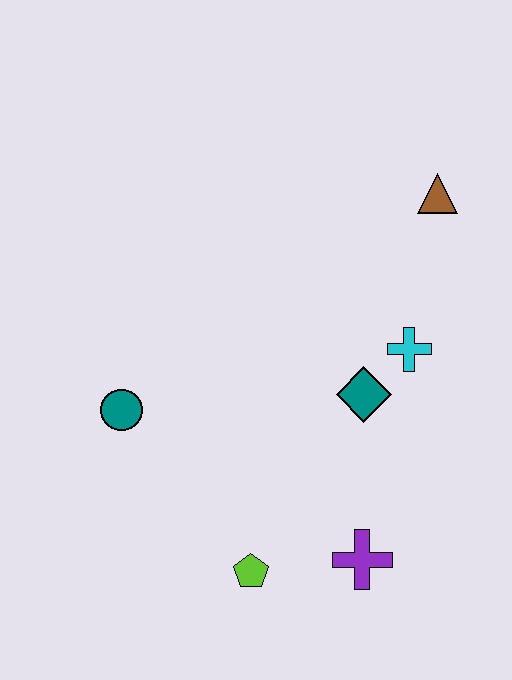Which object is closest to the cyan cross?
The teal diamond is closest to the cyan cross.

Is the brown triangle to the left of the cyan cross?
No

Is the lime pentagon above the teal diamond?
No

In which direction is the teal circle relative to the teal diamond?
The teal circle is to the left of the teal diamond.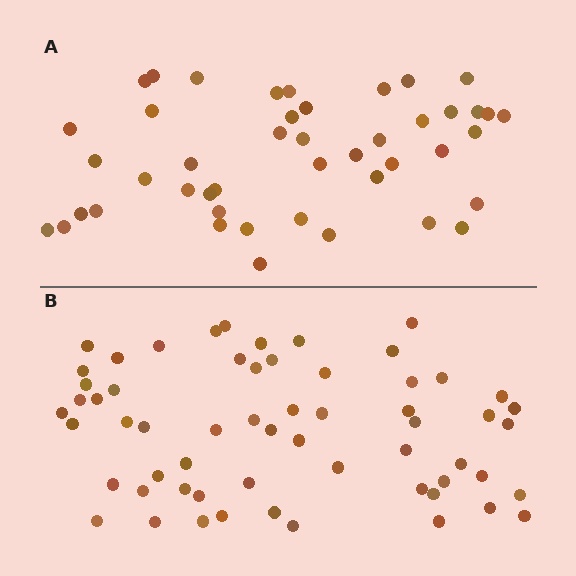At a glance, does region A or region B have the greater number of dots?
Region B (the bottom region) has more dots.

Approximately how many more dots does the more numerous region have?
Region B has approximately 15 more dots than region A.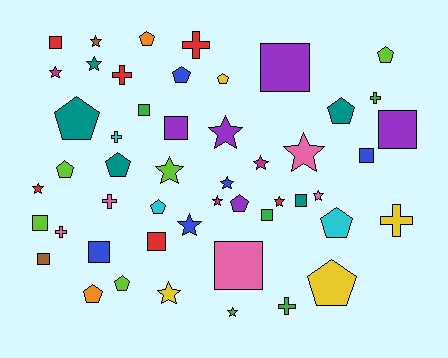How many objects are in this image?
There are 50 objects.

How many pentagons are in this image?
There are 14 pentagons.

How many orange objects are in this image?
There are 2 orange objects.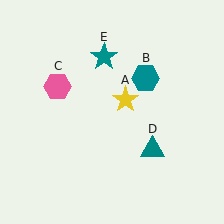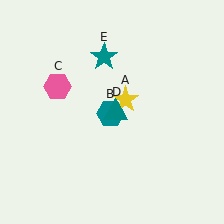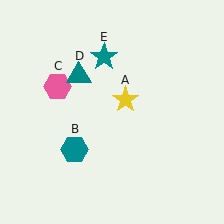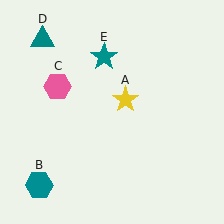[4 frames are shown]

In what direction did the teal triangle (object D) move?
The teal triangle (object D) moved up and to the left.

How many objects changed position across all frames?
2 objects changed position: teal hexagon (object B), teal triangle (object D).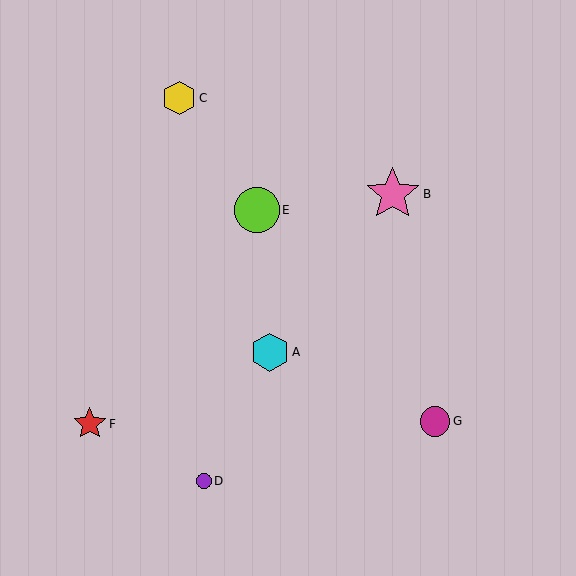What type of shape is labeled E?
Shape E is a lime circle.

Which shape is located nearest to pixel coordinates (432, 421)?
The magenta circle (labeled G) at (435, 421) is nearest to that location.